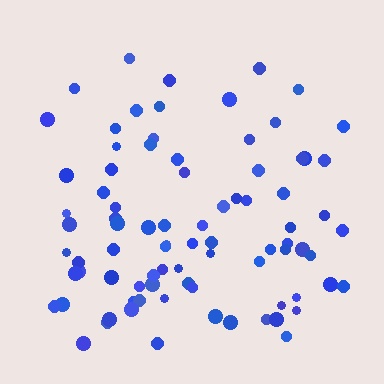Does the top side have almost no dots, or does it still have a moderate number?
Still a moderate number, just noticeably fewer than the bottom.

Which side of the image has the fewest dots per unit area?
The top.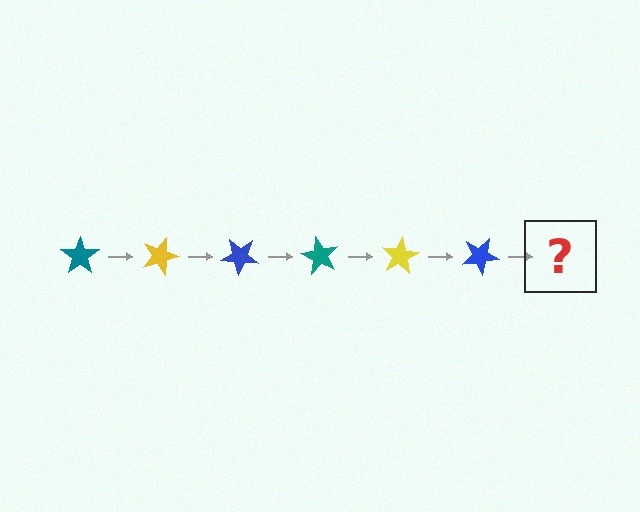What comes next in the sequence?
The next element should be a teal star, rotated 120 degrees from the start.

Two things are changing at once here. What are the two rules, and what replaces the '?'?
The two rules are that it rotates 20 degrees each step and the color cycles through teal, yellow, and blue. The '?' should be a teal star, rotated 120 degrees from the start.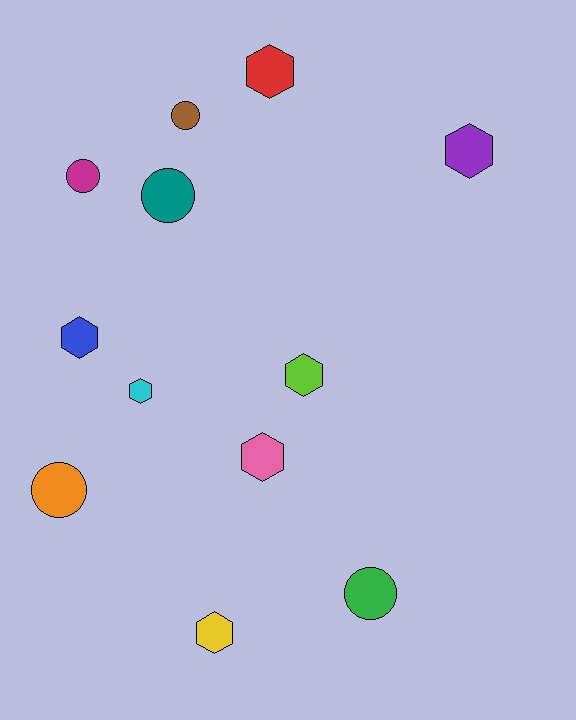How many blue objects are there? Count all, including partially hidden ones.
There is 1 blue object.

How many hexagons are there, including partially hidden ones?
There are 7 hexagons.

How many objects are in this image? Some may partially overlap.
There are 12 objects.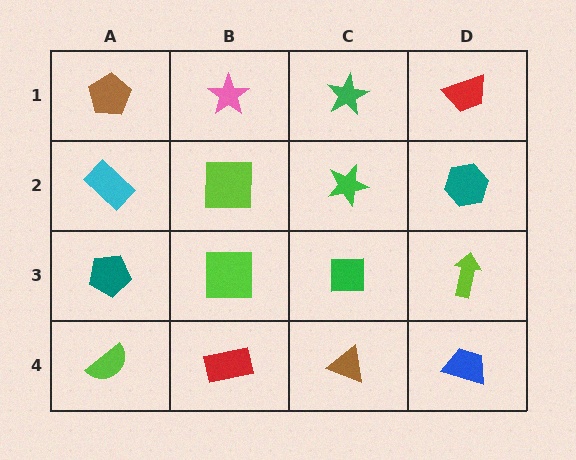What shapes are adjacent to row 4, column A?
A teal pentagon (row 3, column A), a red rectangle (row 4, column B).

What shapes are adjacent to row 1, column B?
A lime square (row 2, column B), a brown pentagon (row 1, column A), a green star (row 1, column C).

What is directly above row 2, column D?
A red trapezoid.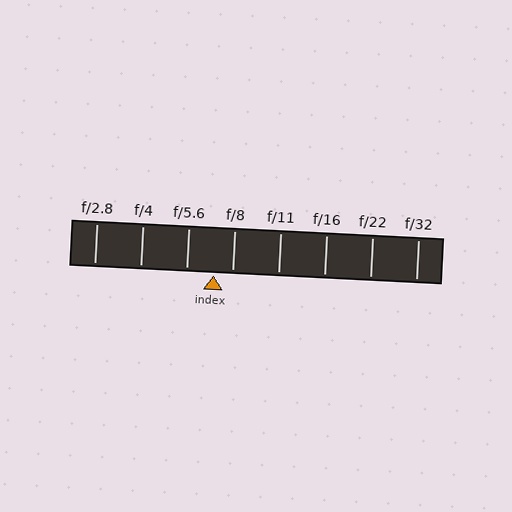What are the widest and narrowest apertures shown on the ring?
The widest aperture shown is f/2.8 and the narrowest is f/32.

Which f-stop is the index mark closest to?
The index mark is closest to f/8.